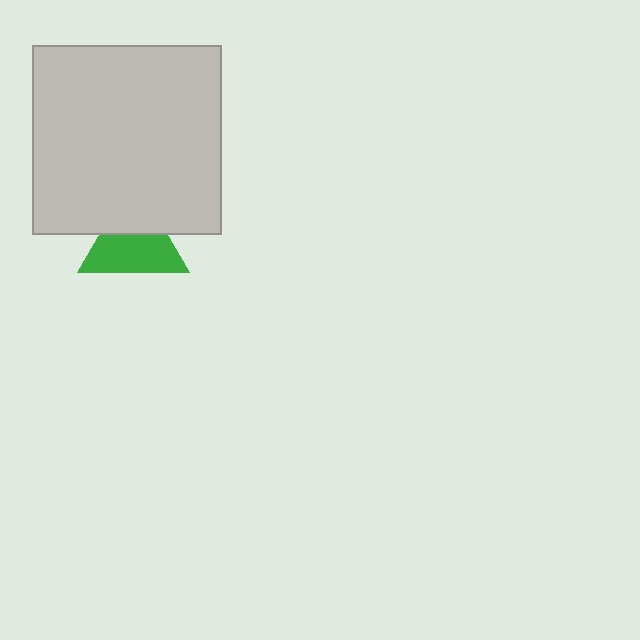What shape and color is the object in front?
The object in front is a light gray square.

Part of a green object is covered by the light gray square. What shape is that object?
It is a triangle.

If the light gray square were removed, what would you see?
You would see the complete green triangle.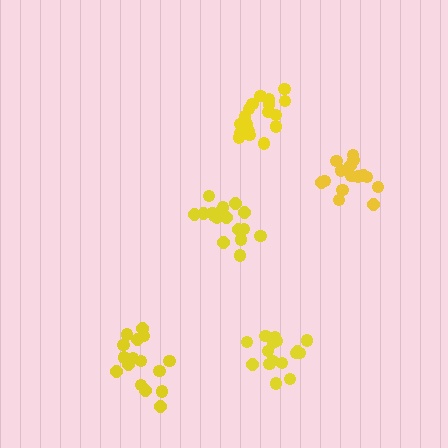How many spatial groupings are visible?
There are 5 spatial groupings.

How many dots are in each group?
Group 1: 18 dots, Group 2: 16 dots, Group 3: 15 dots, Group 4: 17 dots, Group 5: 17 dots (83 total).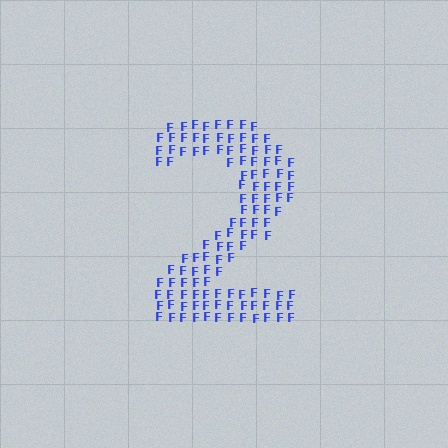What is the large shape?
The large shape is the digit 2.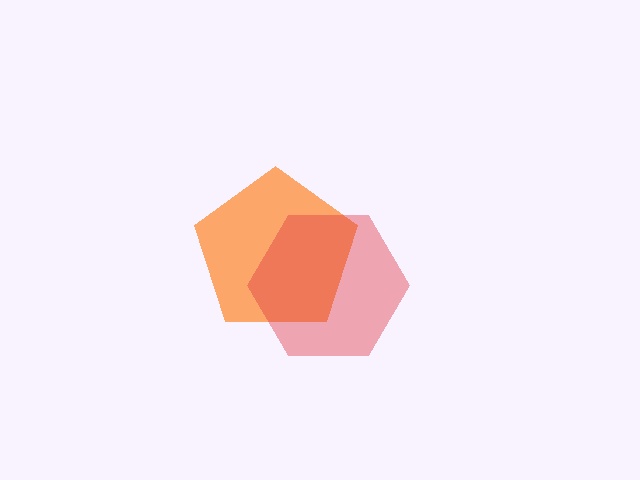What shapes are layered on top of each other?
The layered shapes are: an orange pentagon, a red hexagon.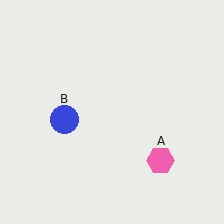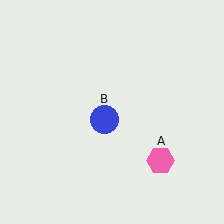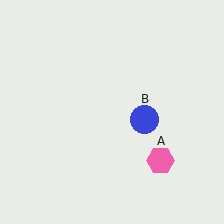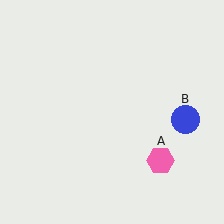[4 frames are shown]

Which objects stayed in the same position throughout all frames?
Pink hexagon (object A) remained stationary.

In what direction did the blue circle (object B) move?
The blue circle (object B) moved right.